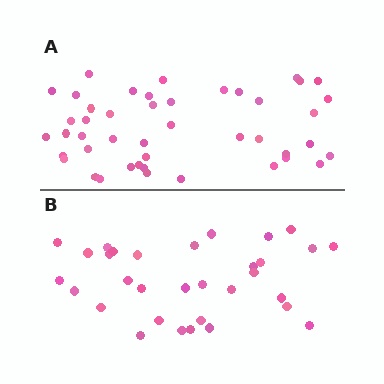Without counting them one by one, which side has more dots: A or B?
Region A (the top region) has more dots.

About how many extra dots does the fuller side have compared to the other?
Region A has approximately 15 more dots than region B.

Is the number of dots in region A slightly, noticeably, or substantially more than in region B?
Region A has noticeably more, but not dramatically so. The ratio is roughly 1.4 to 1.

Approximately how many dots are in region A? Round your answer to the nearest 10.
About 40 dots. (The exact count is 45, which rounds to 40.)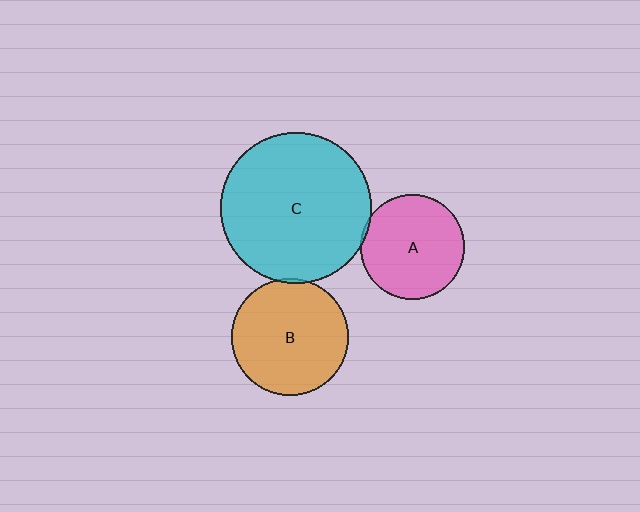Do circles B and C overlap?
Yes.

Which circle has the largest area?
Circle C (cyan).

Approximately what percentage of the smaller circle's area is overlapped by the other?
Approximately 5%.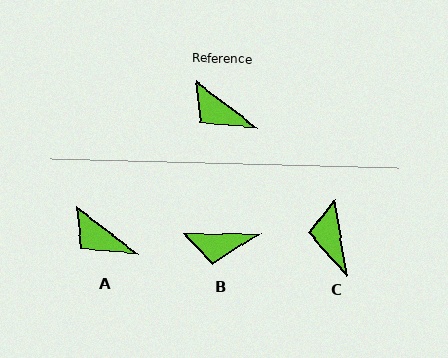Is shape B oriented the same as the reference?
No, it is off by about 37 degrees.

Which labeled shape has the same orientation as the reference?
A.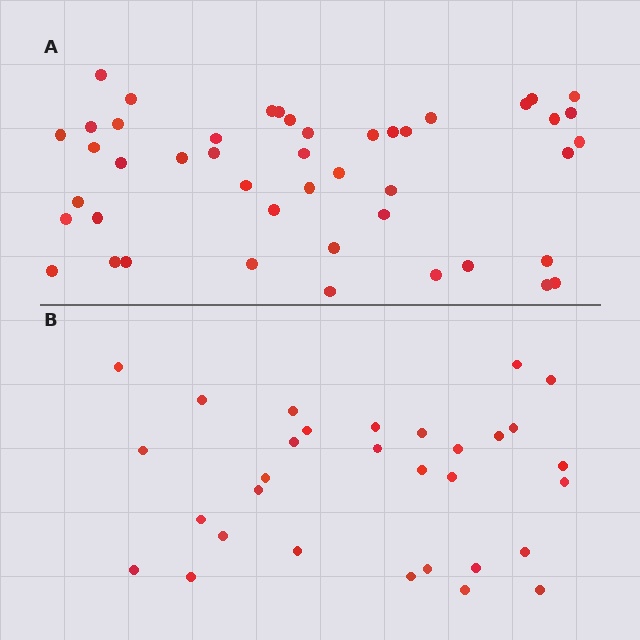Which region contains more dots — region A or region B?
Region A (the top region) has more dots.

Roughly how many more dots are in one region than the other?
Region A has approximately 15 more dots than region B.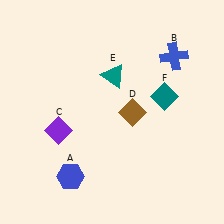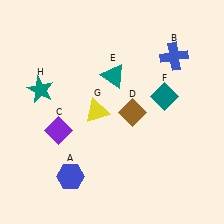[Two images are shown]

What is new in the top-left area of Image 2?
A teal star (H) was added in the top-left area of Image 2.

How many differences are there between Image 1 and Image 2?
There are 2 differences between the two images.